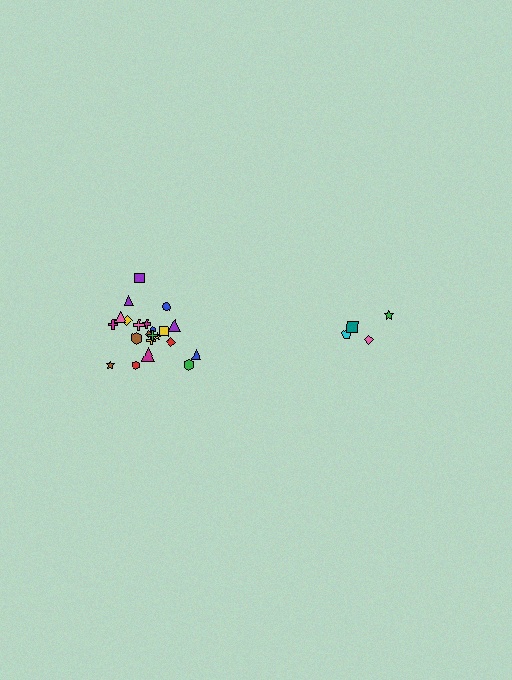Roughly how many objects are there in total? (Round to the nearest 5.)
Roughly 25 objects in total.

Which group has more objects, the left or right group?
The left group.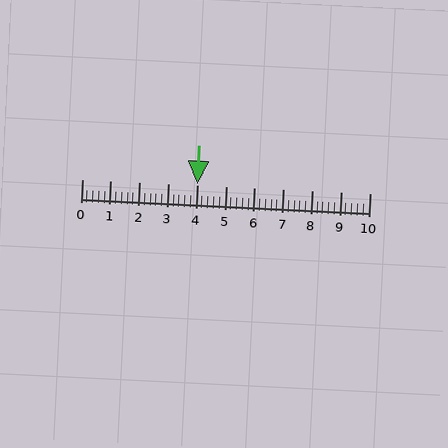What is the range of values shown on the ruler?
The ruler shows values from 0 to 10.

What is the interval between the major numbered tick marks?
The major tick marks are spaced 1 units apart.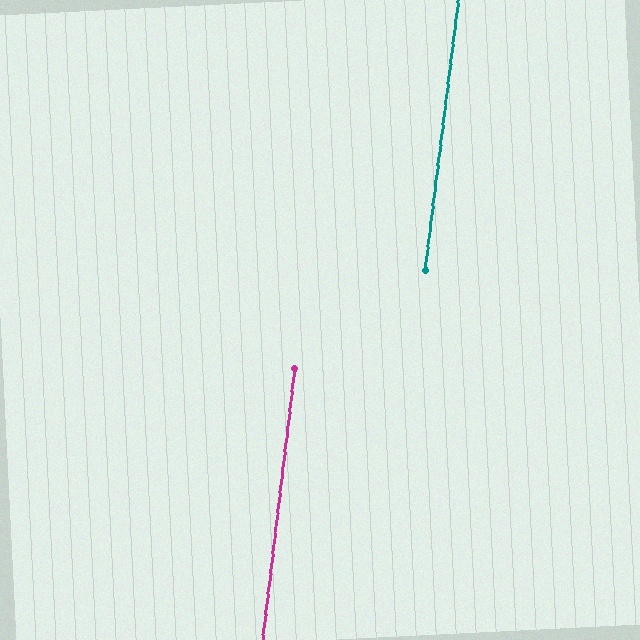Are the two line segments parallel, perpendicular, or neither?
Parallel — their directions differ by only 0.4°.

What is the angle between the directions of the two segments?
Approximately 0 degrees.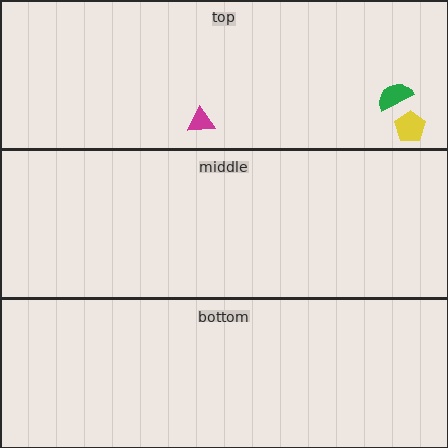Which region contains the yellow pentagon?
The top region.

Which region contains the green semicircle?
The top region.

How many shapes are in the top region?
3.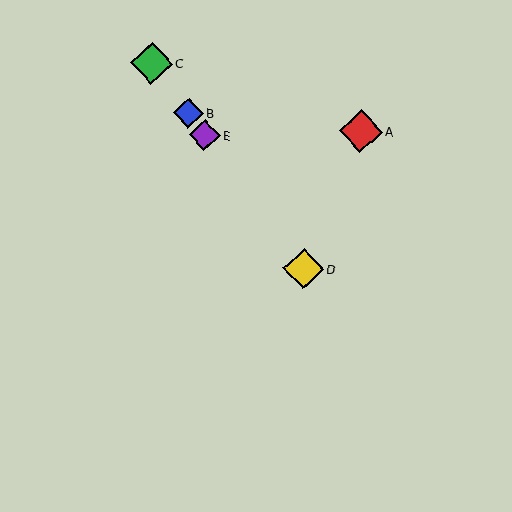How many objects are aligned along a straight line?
4 objects (B, C, D, E) are aligned along a straight line.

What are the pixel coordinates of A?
Object A is at (361, 131).